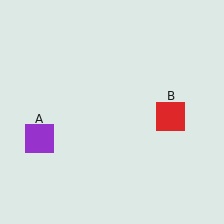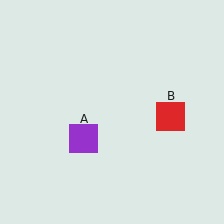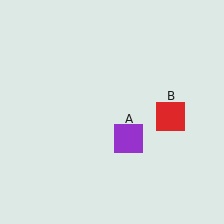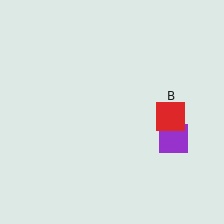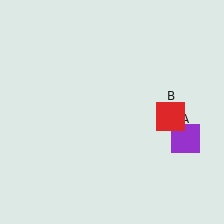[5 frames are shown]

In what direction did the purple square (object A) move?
The purple square (object A) moved right.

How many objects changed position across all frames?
1 object changed position: purple square (object A).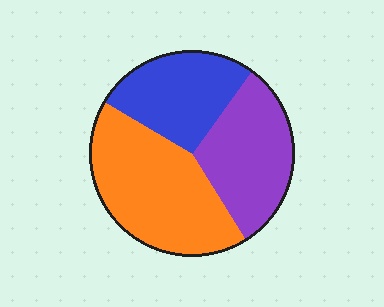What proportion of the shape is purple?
Purple takes up about one third (1/3) of the shape.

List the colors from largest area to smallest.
From largest to smallest: orange, purple, blue.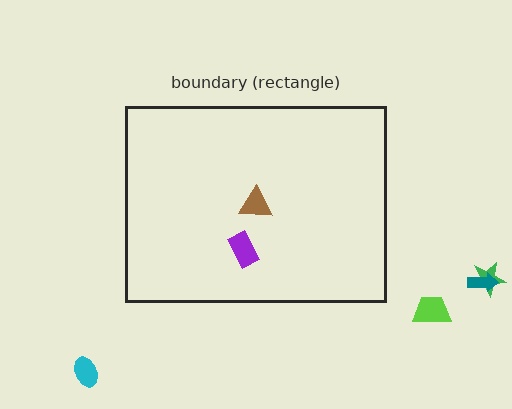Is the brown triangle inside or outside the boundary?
Inside.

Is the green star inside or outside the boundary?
Outside.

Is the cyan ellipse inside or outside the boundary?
Outside.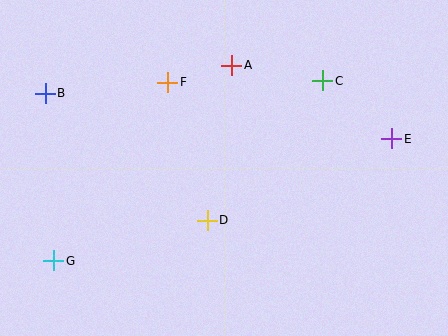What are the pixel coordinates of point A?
Point A is at (232, 65).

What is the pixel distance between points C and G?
The distance between C and G is 323 pixels.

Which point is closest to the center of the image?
Point D at (207, 220) is closest to the center.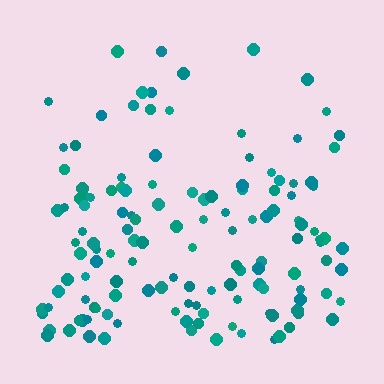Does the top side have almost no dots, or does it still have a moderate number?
Still a moderate number, just noticeably fewer than the bottom.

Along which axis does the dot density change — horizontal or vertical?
Vertical.